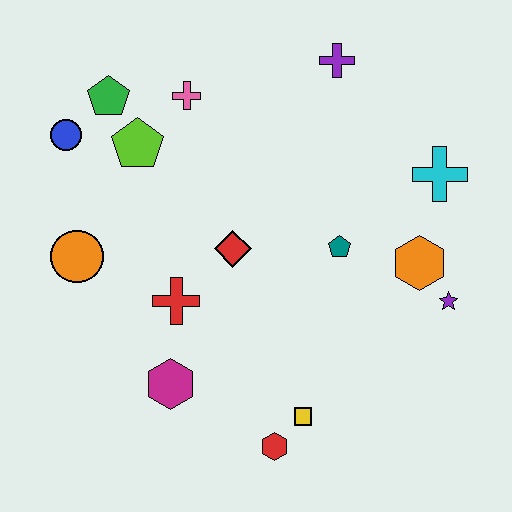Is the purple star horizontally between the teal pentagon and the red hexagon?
No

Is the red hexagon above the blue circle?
No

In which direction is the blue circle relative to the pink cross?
The blue circle is to the left of the pink cross.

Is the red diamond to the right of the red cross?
Yes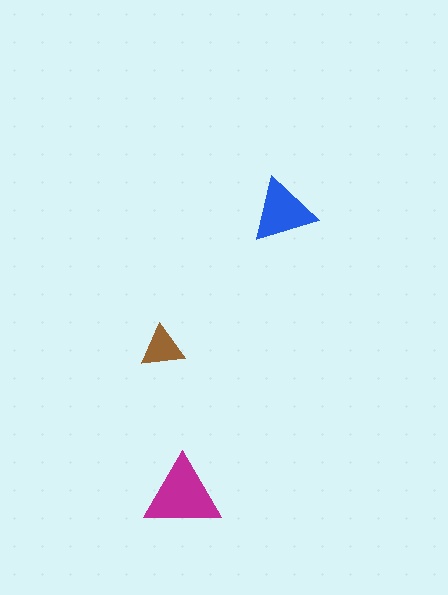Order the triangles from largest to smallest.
the magenta one, the blue one, the brown one.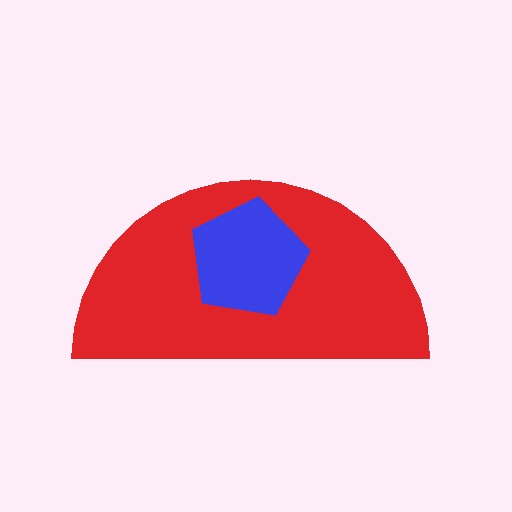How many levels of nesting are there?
2.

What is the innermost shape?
The blue pentagon.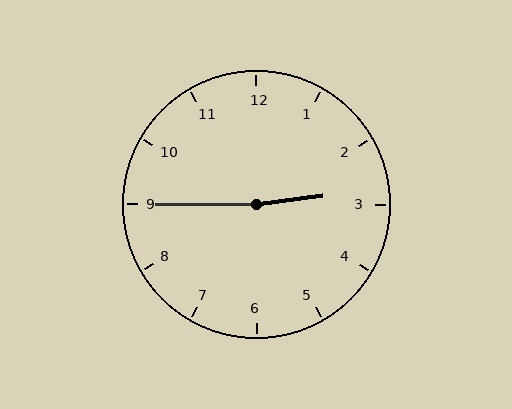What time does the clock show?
2:45.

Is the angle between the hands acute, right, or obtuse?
It is obtuse.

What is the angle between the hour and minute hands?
Approximately 172 degrees.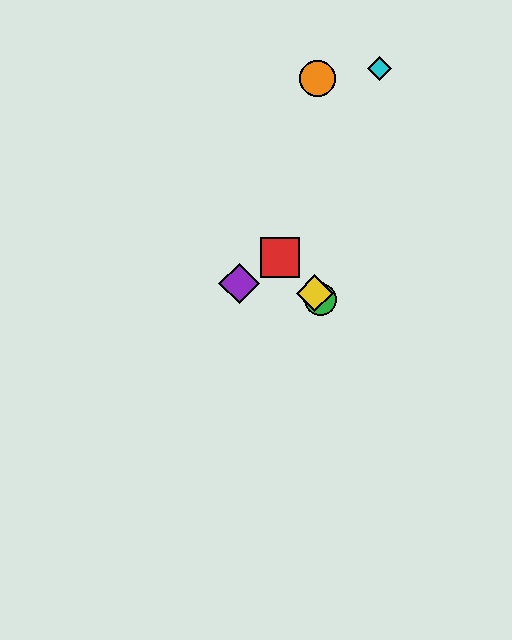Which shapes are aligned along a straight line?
The red square, the blue circle, the green circle, the yellow diamond are aligned along a straight line.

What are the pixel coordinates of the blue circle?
The blue circle is at (315, 294).